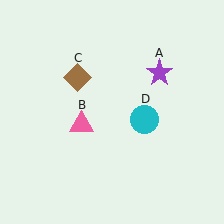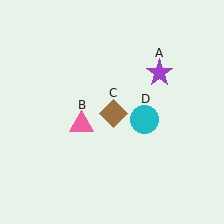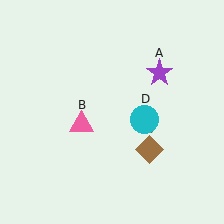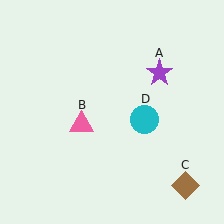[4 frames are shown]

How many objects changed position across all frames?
1 object changed position: brown diamond (object C).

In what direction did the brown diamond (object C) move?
The brown diamond (object C) moved down and to the right.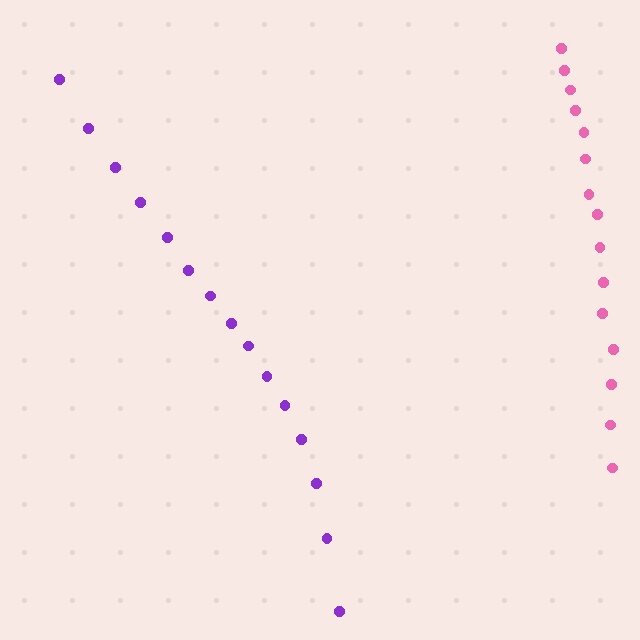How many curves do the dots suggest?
There are 2 distinct paths.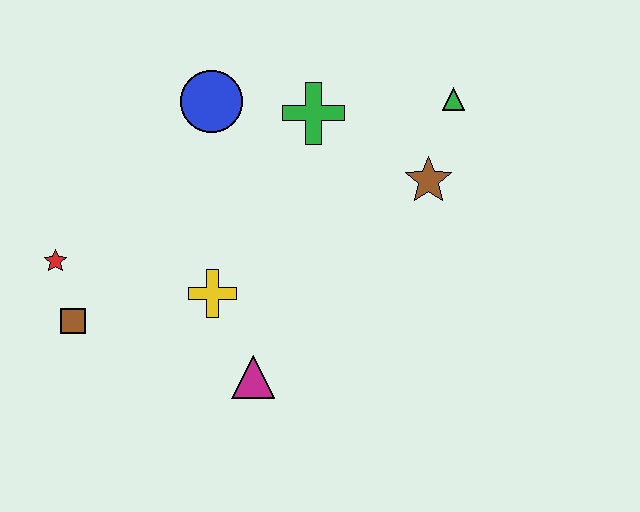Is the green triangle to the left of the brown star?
No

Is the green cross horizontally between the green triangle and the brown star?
No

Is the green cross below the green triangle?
Yes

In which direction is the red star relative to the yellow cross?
The red star is to the left of the yellow cross.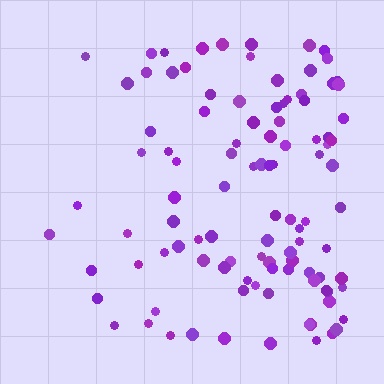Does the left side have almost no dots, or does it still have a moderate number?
Still a moderate number, just noticeably fewer than the right.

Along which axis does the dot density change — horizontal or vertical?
Horizontal.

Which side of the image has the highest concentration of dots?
The right.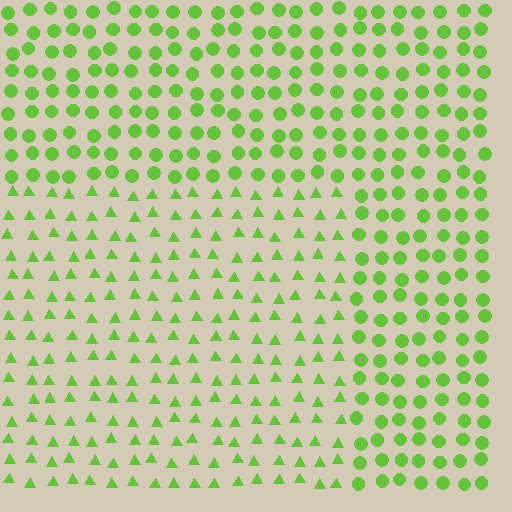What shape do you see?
I see a rectangle.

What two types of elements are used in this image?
The image uses triangles inside the rectangle region and circles outside it.